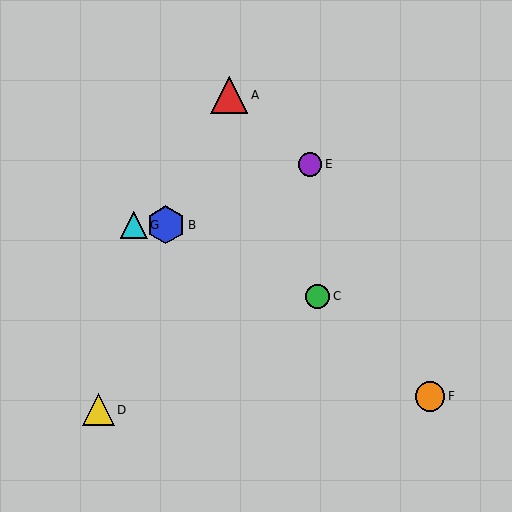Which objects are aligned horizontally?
Objects B, G are aligned horizontally.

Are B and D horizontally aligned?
No, B is at y≈225 and D is at y≈410.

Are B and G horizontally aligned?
Yes, both are at y≈225.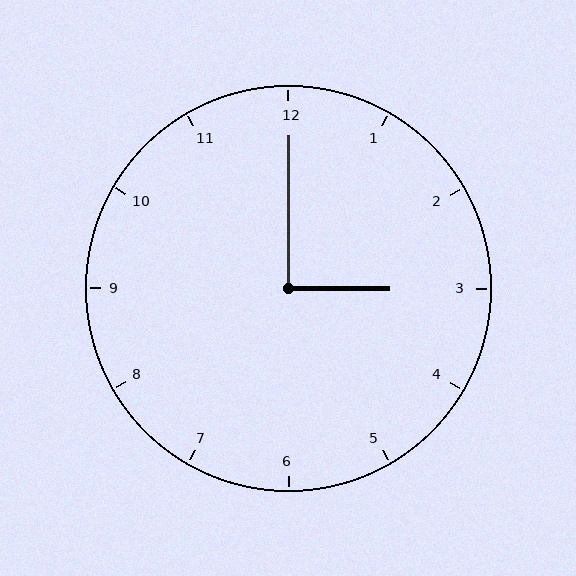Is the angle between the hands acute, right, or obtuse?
It is right.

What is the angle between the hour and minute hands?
Approximately 90 degrees.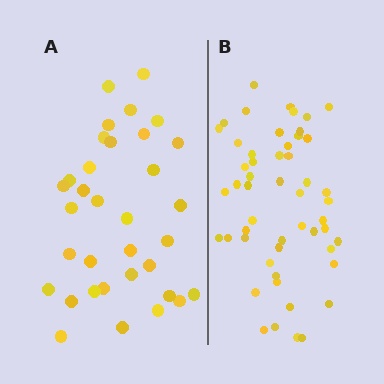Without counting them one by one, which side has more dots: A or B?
Region B (the right region) has more dots.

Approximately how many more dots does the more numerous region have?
Region B has approximately 20 more dots than region A.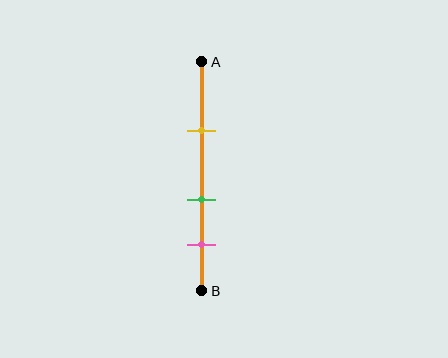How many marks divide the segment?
There are 3 marks dividing the segment.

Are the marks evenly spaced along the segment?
Yes, the marks are approximately evenly spaced.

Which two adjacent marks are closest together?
The green and pink marks are the closest adjacent pair.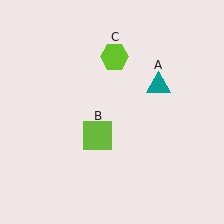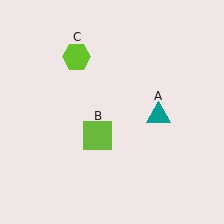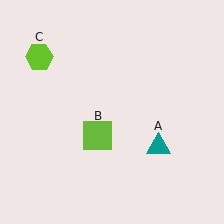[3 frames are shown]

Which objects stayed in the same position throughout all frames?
Lime square (object B) remained stationary.